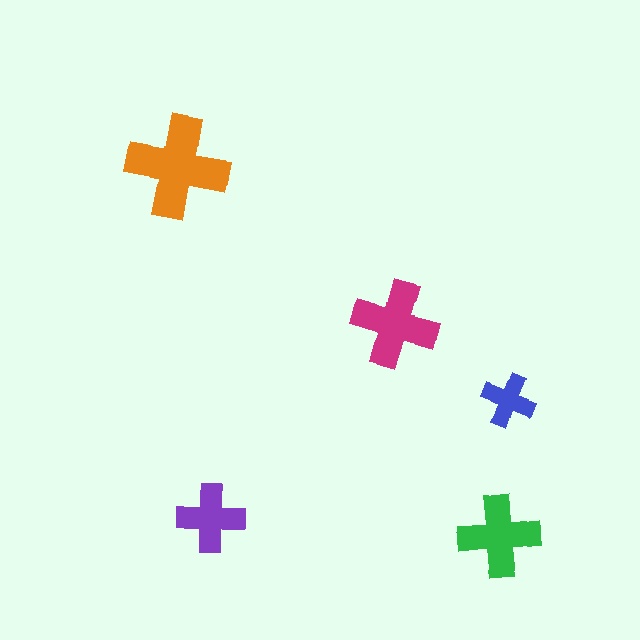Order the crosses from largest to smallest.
the orange one, the magenta one, the green one, the purple one, the blue one.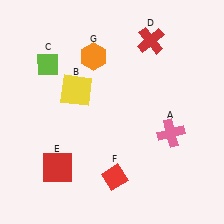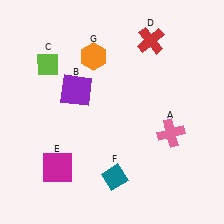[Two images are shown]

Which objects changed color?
B changed from yellow to purple. E changed from red to magenta. F changed from red to teal.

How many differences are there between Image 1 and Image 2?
There are 3 differences between the two images.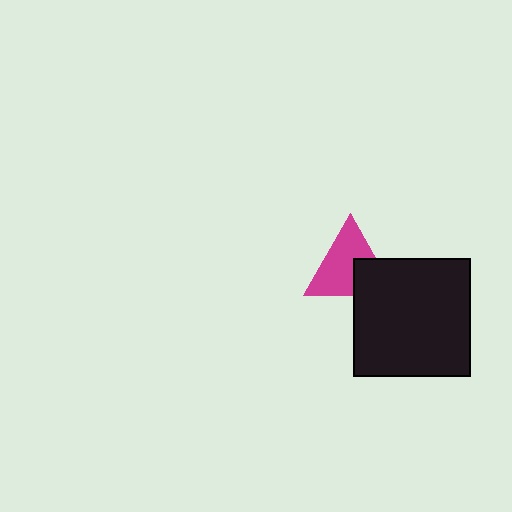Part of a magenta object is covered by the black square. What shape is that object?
It is a triangle.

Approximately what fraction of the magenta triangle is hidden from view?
Roughly 32% of the magenta triangle is hidden behind the black square.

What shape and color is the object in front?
The object in front is a black square.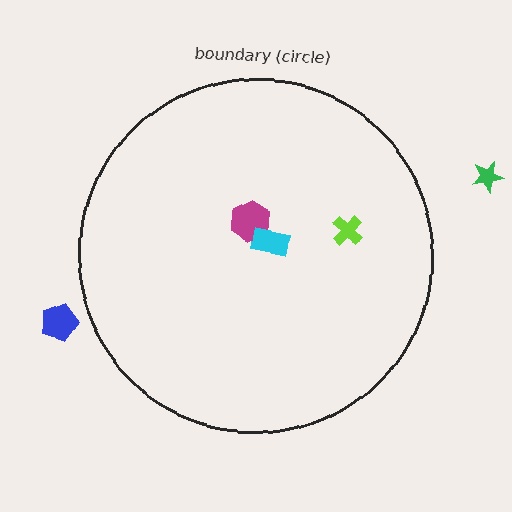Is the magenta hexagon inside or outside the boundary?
Inside.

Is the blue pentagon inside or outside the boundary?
Outside.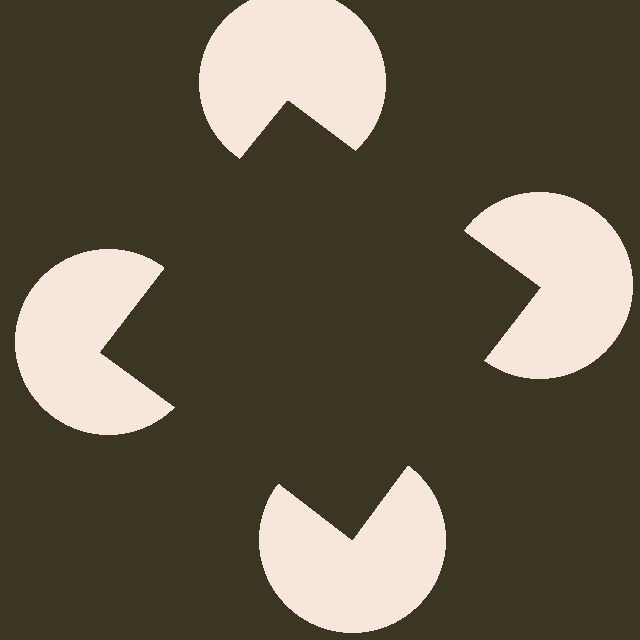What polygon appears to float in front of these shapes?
An illusory square — its edges are inferred from the aligned wedge cuts in the pac-man discs, not physically drawn.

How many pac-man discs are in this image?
There are 4 — one at each vertex of the illusory square.